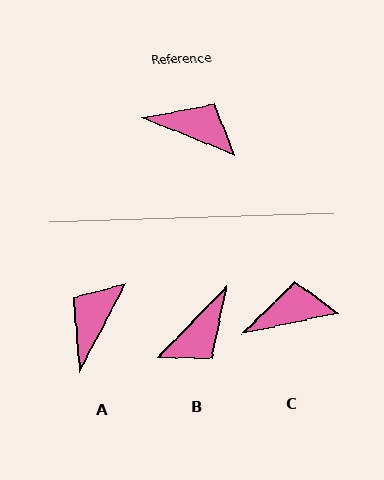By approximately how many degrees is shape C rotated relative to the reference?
Approximately 33 degrees counter-clockwise.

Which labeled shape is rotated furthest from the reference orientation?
B, about 112 degrees away.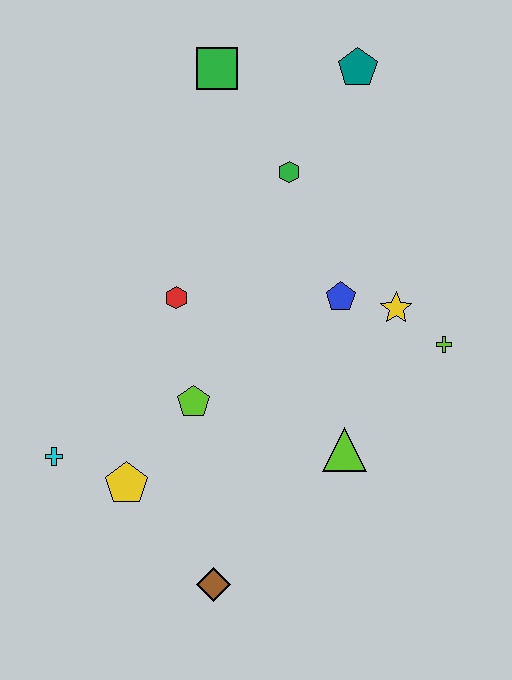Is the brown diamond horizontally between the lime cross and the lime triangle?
No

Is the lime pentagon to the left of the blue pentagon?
Yes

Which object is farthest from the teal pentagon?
The brown diamond is farthest from the teal pentagon.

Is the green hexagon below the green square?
Yes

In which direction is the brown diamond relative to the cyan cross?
The brown diamond is to the right of the cyan cross.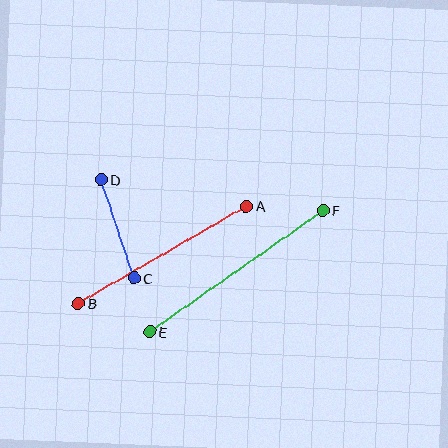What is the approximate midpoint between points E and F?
The midpoint is at approximately (236, 271) pixels.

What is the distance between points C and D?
The distance is approximately 104 pixels.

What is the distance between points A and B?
The distance is approximately 194 pixels.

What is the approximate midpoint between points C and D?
The midpoint is at approximately (118, 229) pixels.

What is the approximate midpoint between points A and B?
The midpoint is at approximately (162, 255) pixels.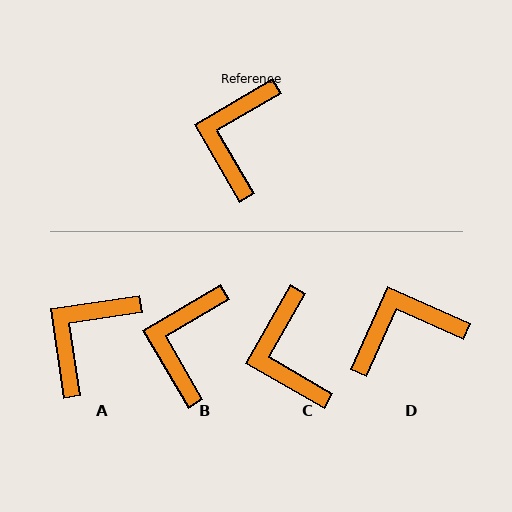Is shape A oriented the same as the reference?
No, it is off by about 22 degrees.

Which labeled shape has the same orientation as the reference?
B.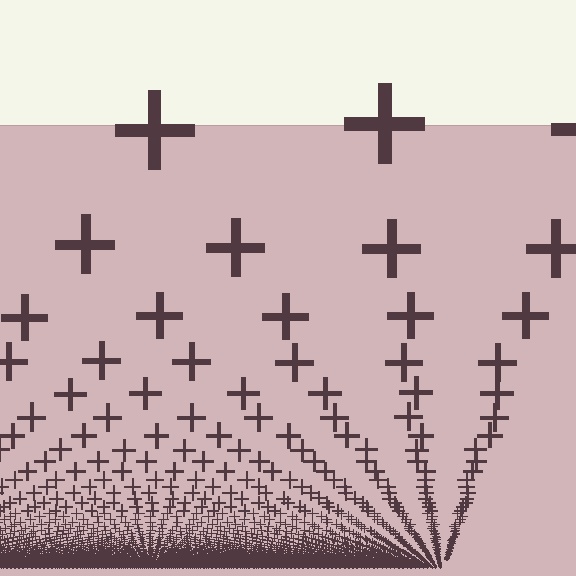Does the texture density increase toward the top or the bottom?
Density increases toward the bottom.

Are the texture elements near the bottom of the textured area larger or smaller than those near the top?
Smaller. The gradient is inverted — elements near the bottom are smaller and denser.